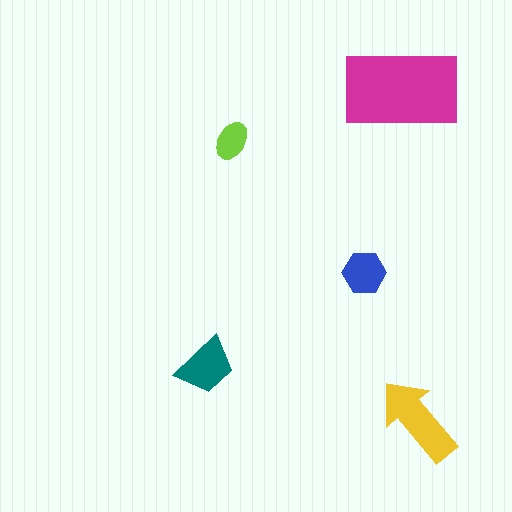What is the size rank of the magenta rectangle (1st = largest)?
1st.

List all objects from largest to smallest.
The magenta rectangle, the yellow arrow, the teal trapezoid, the blue hexagon, the lime ellipse.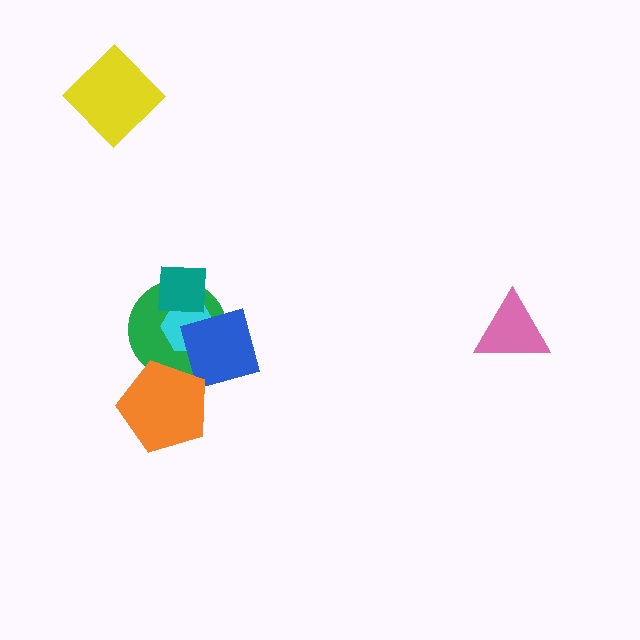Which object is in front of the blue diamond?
The orange pentagon is in front of the blue diamond.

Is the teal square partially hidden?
No, no other shape covers it.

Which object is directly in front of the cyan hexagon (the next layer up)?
The blue diamond is directly in front of the cyan hexagon.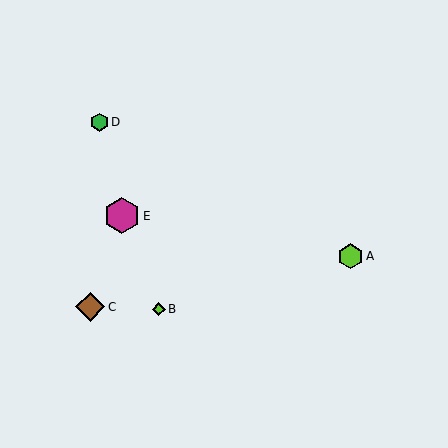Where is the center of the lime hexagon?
The center of the lime hexagon is at (350, 256).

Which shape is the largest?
The magenta hexagon (labeled E) is the largest.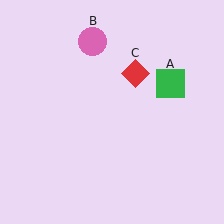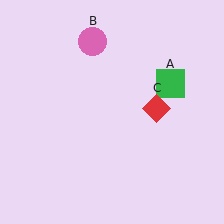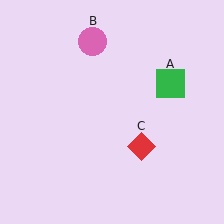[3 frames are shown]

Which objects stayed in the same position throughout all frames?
Green square (object A) and pink circle (object B) remained stationary.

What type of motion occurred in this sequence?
The red diamond (object C) rotated clockwise around the center of the scene.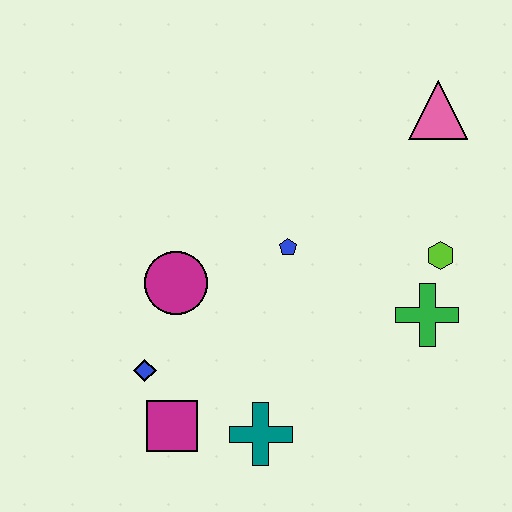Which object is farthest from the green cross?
The blue diamond is farthest from the green cross.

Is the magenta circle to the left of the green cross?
Yes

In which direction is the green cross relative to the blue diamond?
The green cross is to the right of the blue diamond.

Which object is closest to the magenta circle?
The blue diamond is closest to the magenta circle.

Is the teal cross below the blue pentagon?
Yes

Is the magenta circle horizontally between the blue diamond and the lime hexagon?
Yes